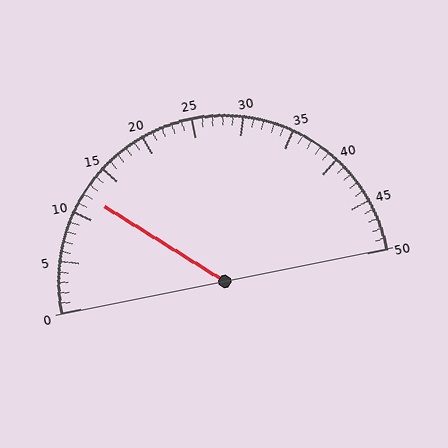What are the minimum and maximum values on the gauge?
The gauge ranges from 0 to 50.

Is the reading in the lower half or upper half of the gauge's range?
The reading is in the lower half of the range (0 to 50).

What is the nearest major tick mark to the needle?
The nearest major tick mark is 10.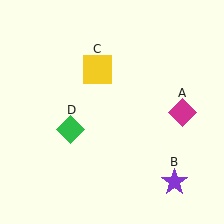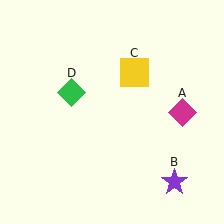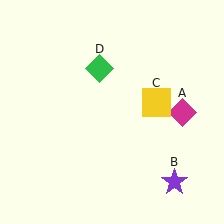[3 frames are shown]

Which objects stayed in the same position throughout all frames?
Magenta diamond (object A) and purple star (object B) remained stationary.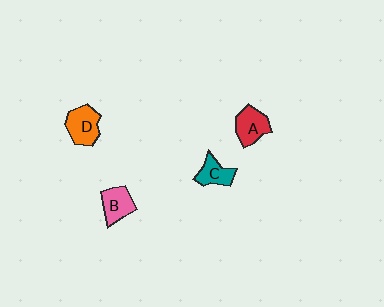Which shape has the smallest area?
Shape C (teal).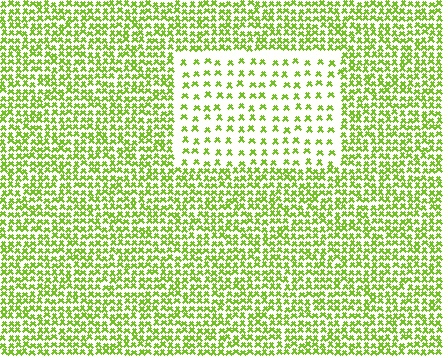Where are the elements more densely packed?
The elements are more densely packed outside the rectangle boundary.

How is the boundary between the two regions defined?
The boundary is defined by a change in element density (approximately 2.4x ratio). All elements are the same color, size, and shape.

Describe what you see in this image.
The image contains small lime elements arranged at two different densities. A rectangle-shaped region is visible where the elements are less densely packed than the surrounding area.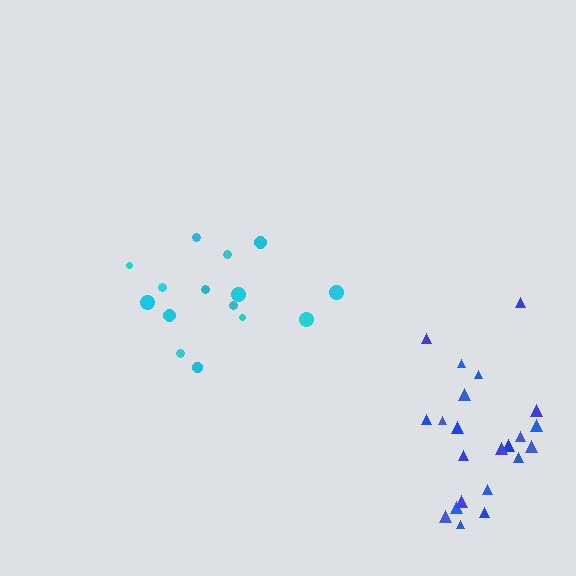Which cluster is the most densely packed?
Blue.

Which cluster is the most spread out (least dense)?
Cyan.